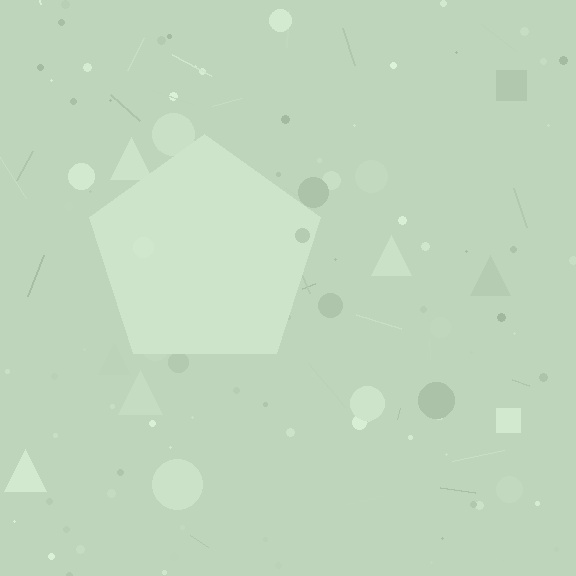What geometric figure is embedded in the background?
A pentagon is embedded in the background.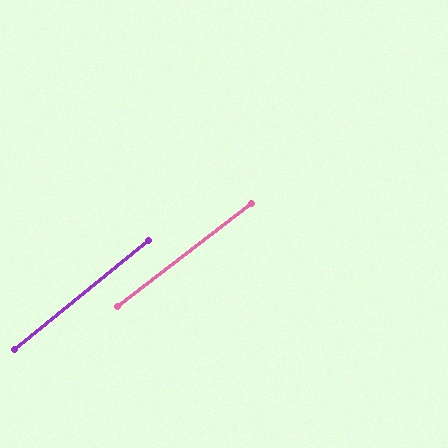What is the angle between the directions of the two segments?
Approximately 1 degree.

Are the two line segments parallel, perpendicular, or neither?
Parallel — their directions differ by only 1.5°.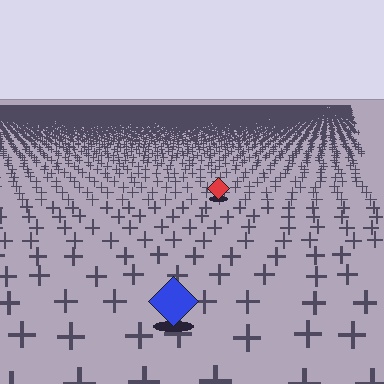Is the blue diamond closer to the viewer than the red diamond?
Yes. The blue diamond is closer — you can tell from the texture gradient: the ground texture is coarser near it.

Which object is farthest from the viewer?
The red diamond is farthest from the viewer. It appears smaller and the ground texture around it is denser.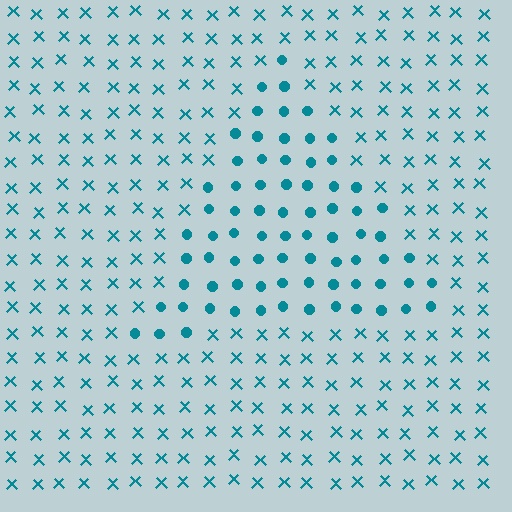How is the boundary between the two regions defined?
The boundary is defined by a change in element shape: circles inside vs. X marks outside. All elements share the same color and spacing.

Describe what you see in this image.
The image is filled with small teal elements arranged in a uniform grid. A triangle-shaped region contains circles, while the surrounding area contains X marks. The boundary is defined purely by the change in element shape.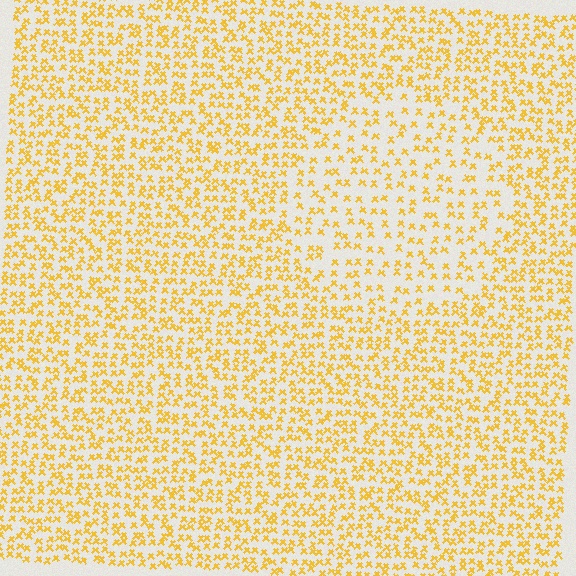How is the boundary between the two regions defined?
The boundary is defined by a change in element density (approximately 1.8x ratio). All elements are the same color, size, and shape.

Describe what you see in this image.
The image contains small yellow elements arranged at two different densities. A circle-shaped region is visible where the elements are less densely packed than the surrounding area.